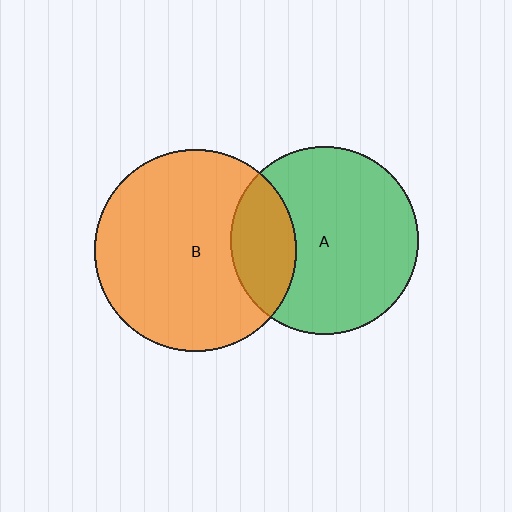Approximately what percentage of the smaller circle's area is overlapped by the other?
Approximately 25%.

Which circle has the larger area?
Circle B (orange).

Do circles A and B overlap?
Yes.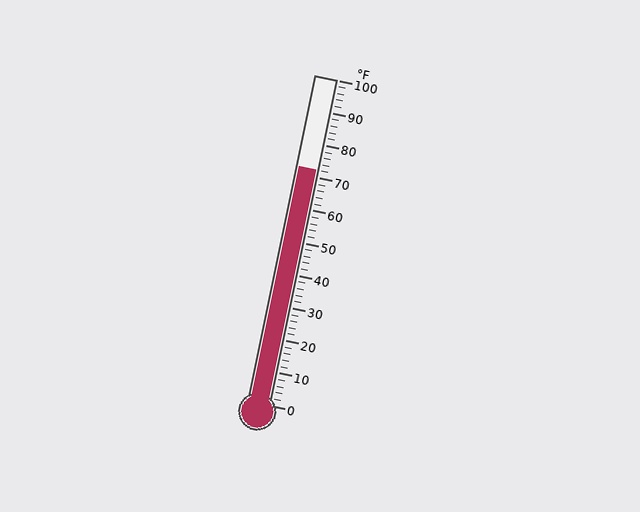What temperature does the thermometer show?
The thermometer shows approximately 72°F.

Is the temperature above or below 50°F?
The temperature is above 50°F.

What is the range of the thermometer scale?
The thermometer scale ranges from 0°F to 100°F.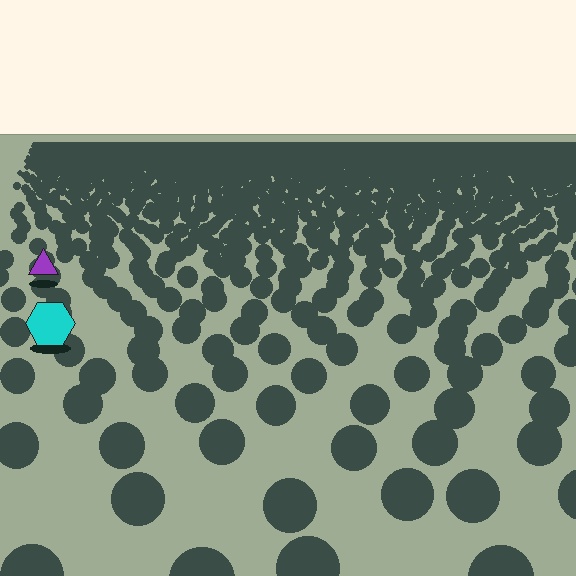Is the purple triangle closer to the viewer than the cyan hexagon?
No. The cyan hexagon is closer — you can tell from the texture gradient: the ground texture is coarser near it.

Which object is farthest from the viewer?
The purple triangle is farthest from the viewer. It appears smaller and the ground texture around it is denser.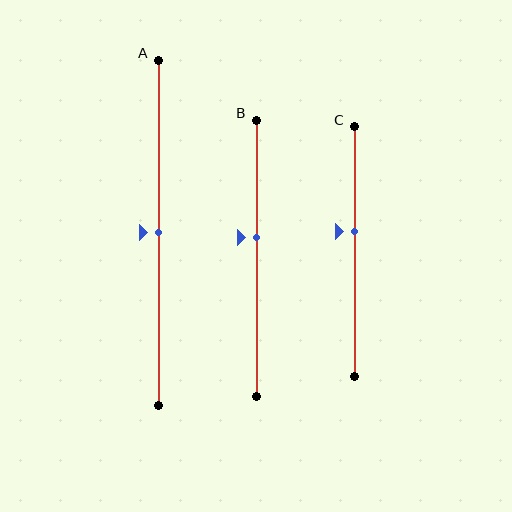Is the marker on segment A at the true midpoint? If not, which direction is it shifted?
Yes, the marker on segment A is at the true midpoint.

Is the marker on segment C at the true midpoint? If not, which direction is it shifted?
No, the marker on segment C is shifted upward by about 8% of the segment length.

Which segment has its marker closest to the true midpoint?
Segment A has its marker closest to the true midpoint.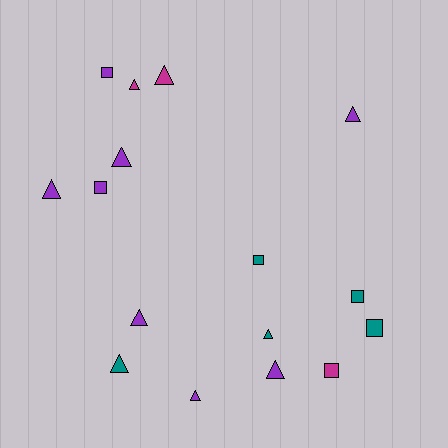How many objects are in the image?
There are 16 objects.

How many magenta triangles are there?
There are 2 magenta triangles.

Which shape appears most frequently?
Triangle, with 10 objects.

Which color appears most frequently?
Purple, with 8 objects.